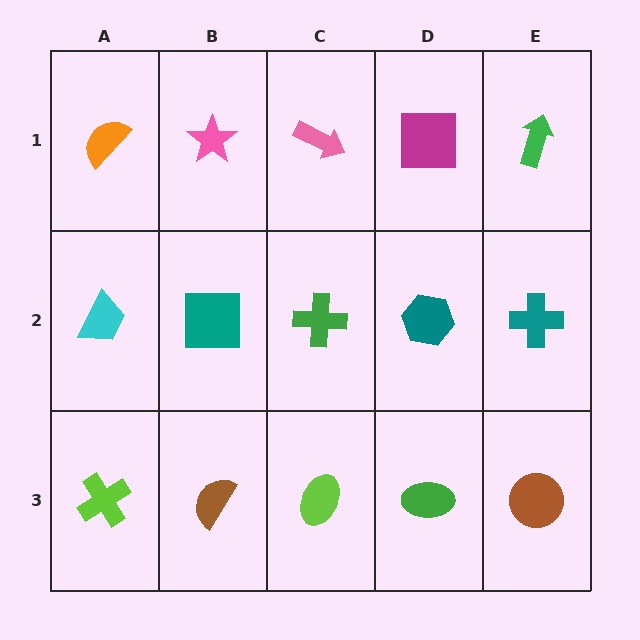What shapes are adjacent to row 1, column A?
A cyan trapezoid (row 2, column A), a pink star (row 1, column B).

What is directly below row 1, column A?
A cyan trapezoid.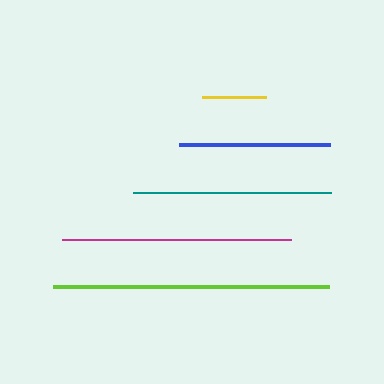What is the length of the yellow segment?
The yellow segment is approximately 64 pixels long.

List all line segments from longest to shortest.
From longest to shortest: lime, magenta, teal, blue, yellow.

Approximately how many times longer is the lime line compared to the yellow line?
The lime line is approximately 4.3 times the length of the yellow line.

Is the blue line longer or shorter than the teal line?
The teal line is longer than the blue line.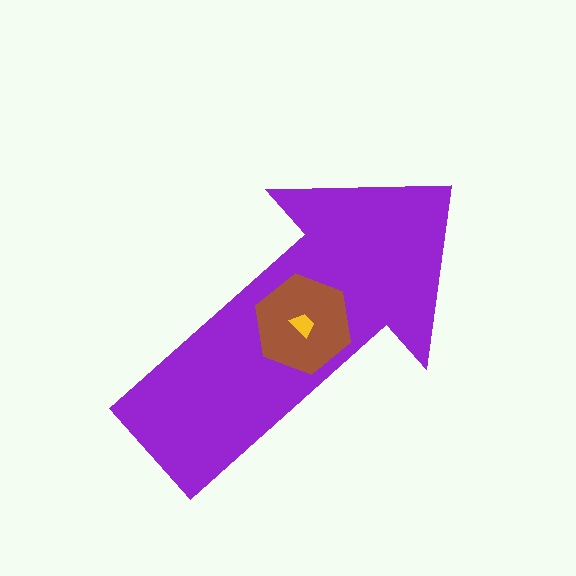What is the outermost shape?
The purple arrow.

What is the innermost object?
The yellow trapezoid.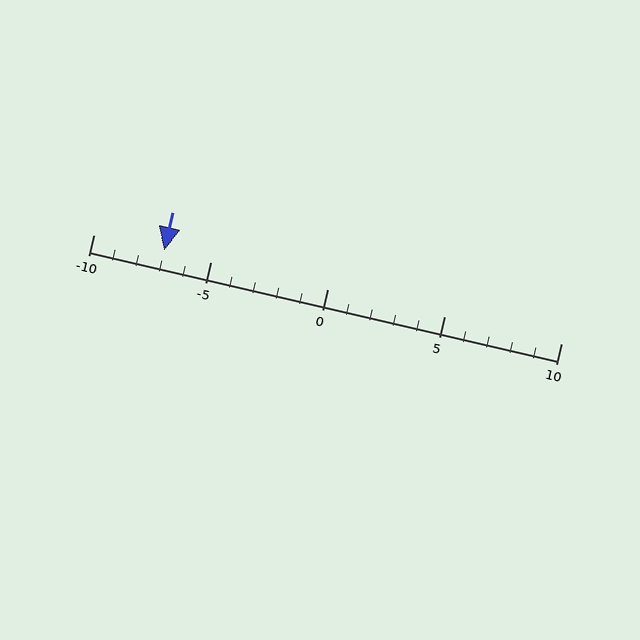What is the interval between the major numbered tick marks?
The major tick marks are spaced 5 units apart.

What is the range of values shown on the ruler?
The ruler shows values from -10 to 10.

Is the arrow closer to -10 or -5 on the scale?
The arrow is closer to -5.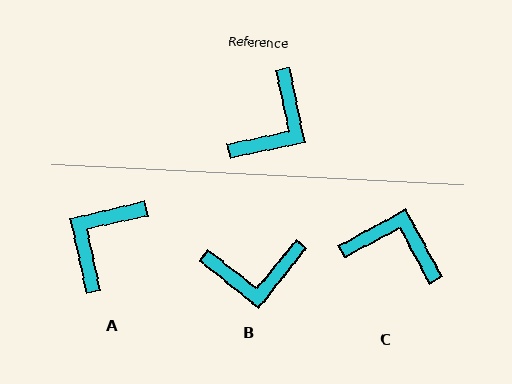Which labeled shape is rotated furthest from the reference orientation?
A, about 179 degrees away.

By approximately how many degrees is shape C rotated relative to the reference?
Approximately 107 degrees counter-clockwise.